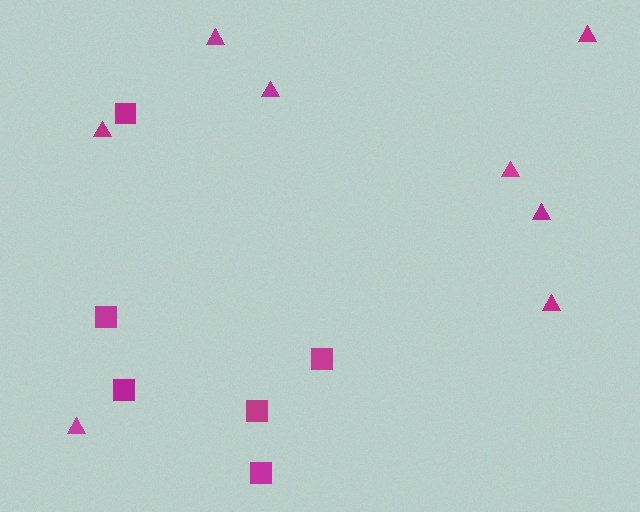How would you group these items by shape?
There are 2 groups: one group of triangles (8) and one group of squares (6).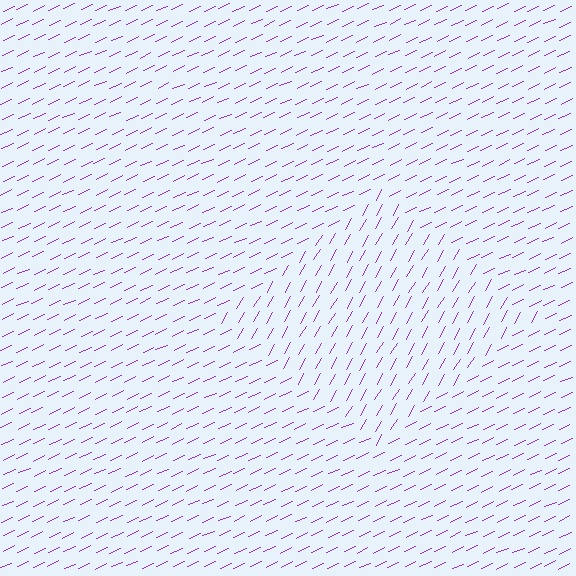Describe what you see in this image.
The image is filled with small purple line segments. A diamond region in the image has lines oriented differently from the surrounding lines, creating a visible texture boundary.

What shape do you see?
I see a diamond.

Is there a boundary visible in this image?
Yes, there is a texture boundary formed by a change in line orientation.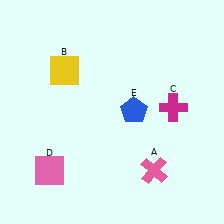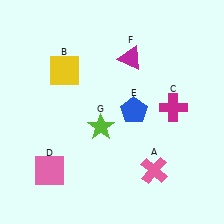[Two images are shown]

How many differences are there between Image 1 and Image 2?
There are 2 differences between the two images.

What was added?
A magenta triangle (F), a lime star (G) were added in Image 2.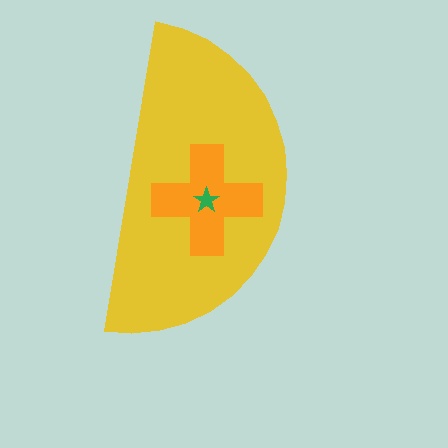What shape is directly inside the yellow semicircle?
The orange cross.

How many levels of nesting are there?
3.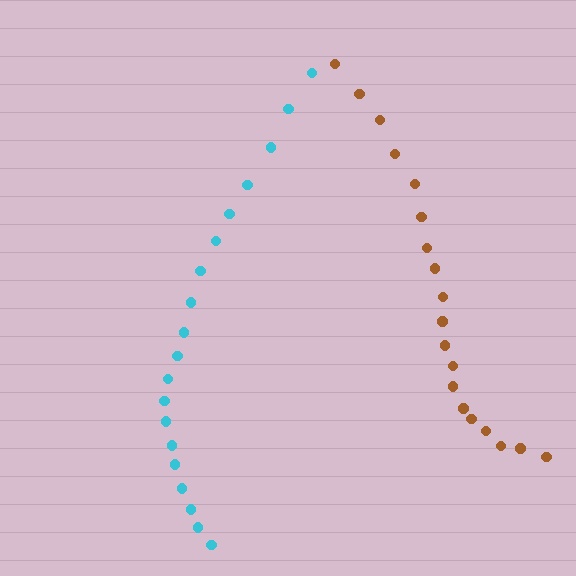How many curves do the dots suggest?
There are 2 distinct paths.